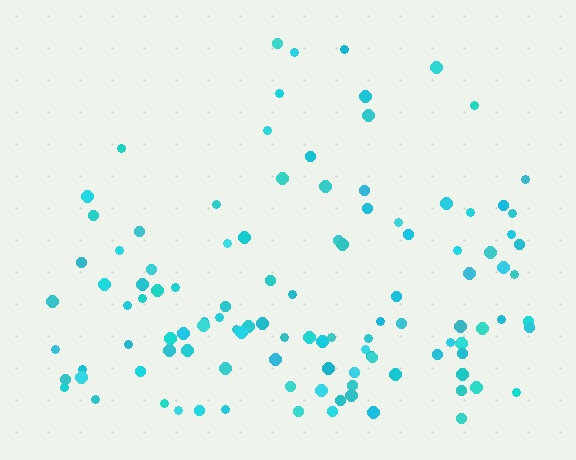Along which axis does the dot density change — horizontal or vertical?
Vertical.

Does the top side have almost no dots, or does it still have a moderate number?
Still a moderate number, just noticeably fewer than the bottom.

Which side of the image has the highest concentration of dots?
The bottom.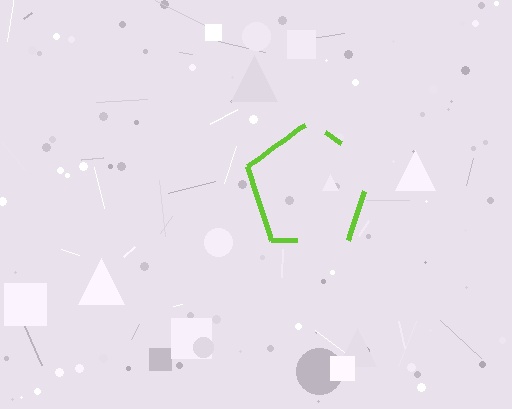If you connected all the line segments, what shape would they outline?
They would outline a pentagon.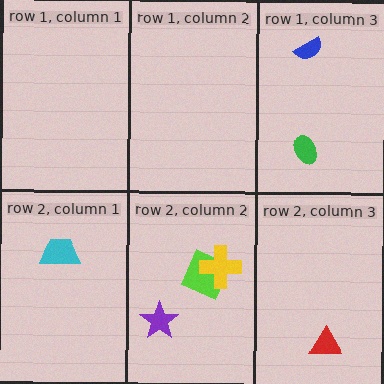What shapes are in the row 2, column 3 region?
The red triangle.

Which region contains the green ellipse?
The row 1, column 3 region.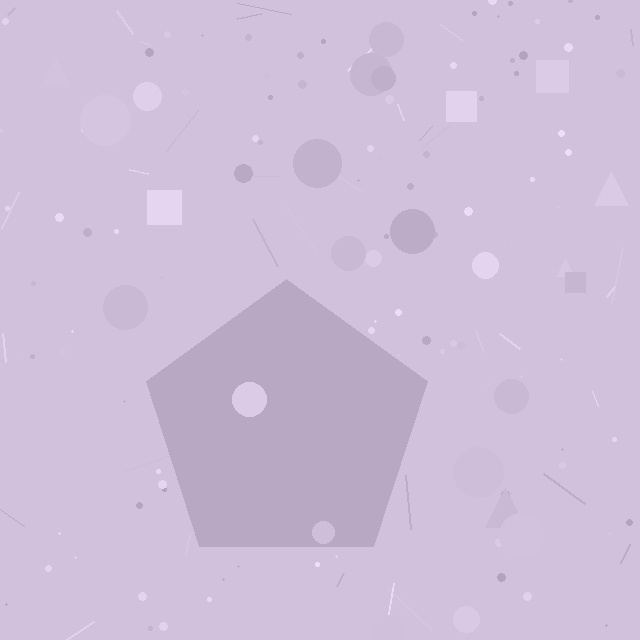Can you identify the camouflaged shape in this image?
The camouflaged shape is a pentagon.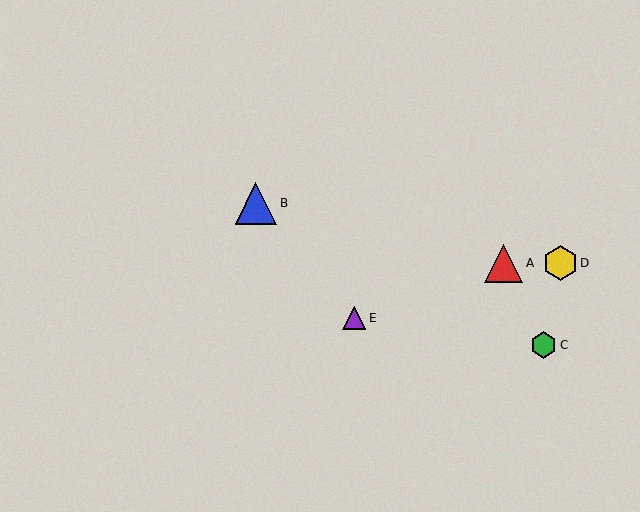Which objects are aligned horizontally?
Objects A, D are aligned horizontally.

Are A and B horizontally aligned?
No, A is at y≈263 and B is at y≈203.